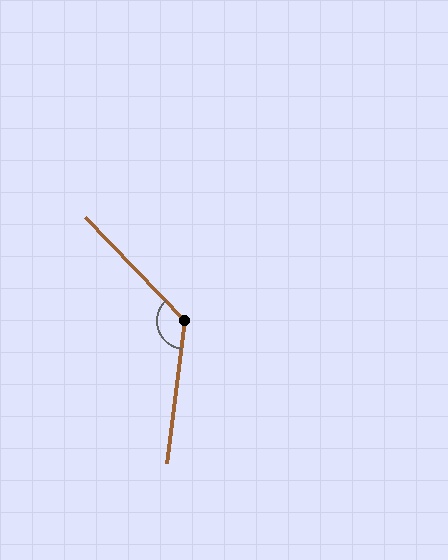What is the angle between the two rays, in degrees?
Approximately 129 degrees.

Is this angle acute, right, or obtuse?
It is obtuse.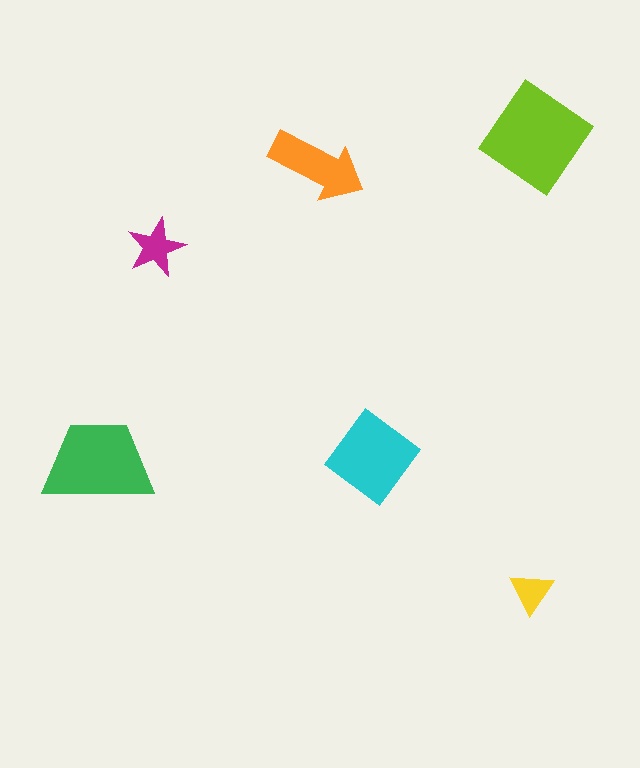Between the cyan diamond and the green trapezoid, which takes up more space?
The green trapezoid.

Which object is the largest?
The lime diamond.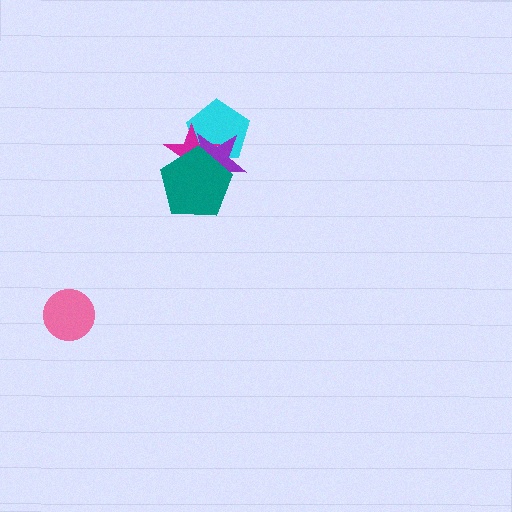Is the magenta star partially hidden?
Yes, it is partially covered by another shape.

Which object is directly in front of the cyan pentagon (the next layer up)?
The magenta star is directly in front of the cyan pentagon.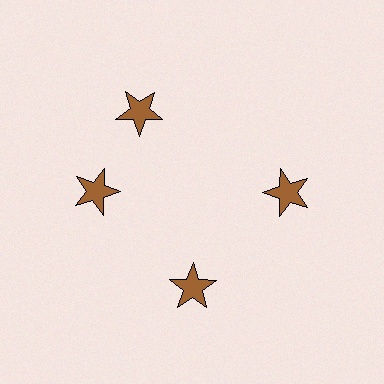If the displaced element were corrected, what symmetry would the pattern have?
It would have 4-fold rotational symmetry — the pattern would map onto itself every 90 degrees.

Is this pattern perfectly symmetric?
No. The 4 brown stars are arranged in a ring, but one element near the 12 o'clock position is rotated out of alignment along the ring, breaking the 4-fold rotational symmetry.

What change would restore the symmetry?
The symmetry would be restored by rotating it back into even spacing with its neighbors so that all 4 stars sit at equal angles and equal distance from the center.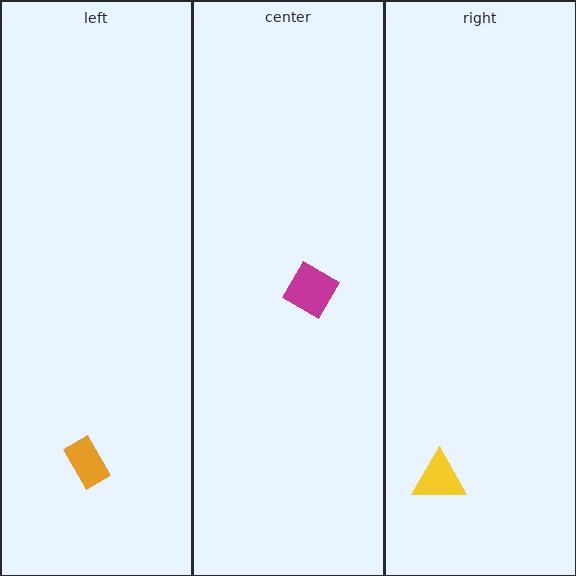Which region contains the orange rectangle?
The left region.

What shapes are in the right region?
The yellow triangle.